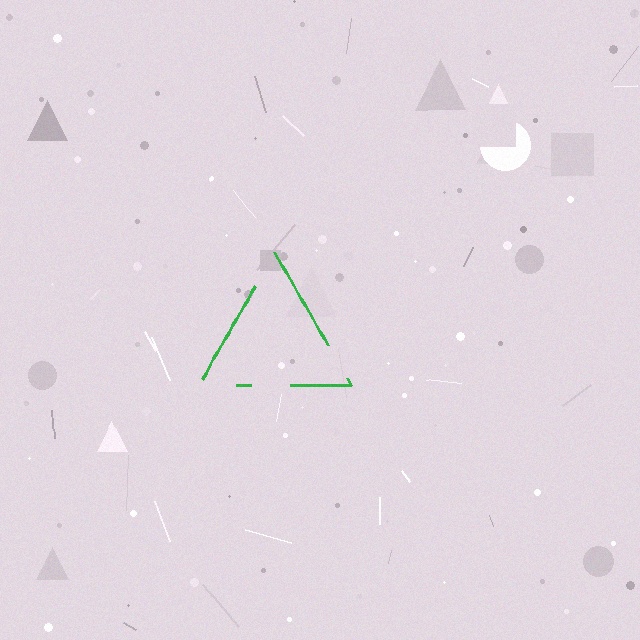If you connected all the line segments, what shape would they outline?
They would outline a triangle.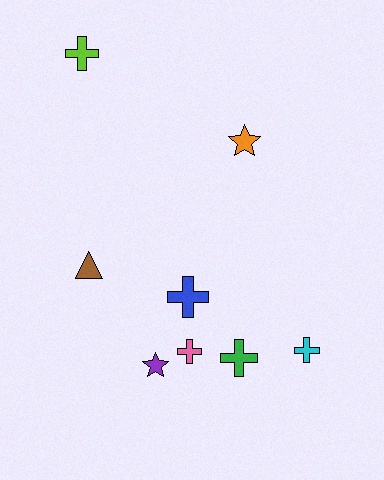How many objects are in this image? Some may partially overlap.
There are 8 objects.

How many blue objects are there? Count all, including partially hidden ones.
There is 1 blue object.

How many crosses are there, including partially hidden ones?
There are 5 crosses.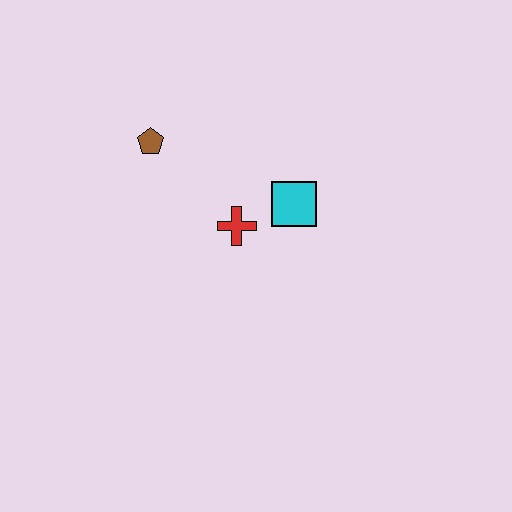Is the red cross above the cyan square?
No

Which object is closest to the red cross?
The cyan square is closest to the red cross.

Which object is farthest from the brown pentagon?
The cyan square is farthest from the brown pentagon.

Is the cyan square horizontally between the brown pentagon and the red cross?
No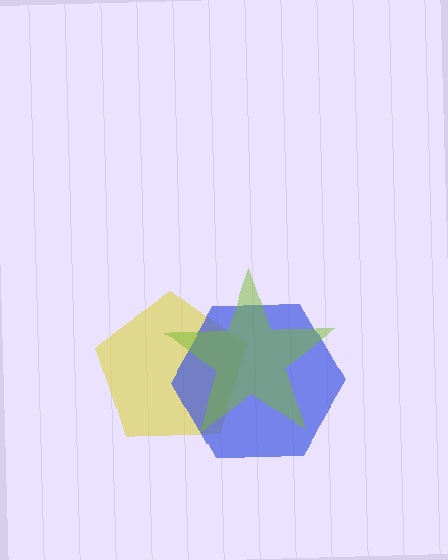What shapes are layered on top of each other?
The layered shapes are: a yellow pentagon, a blue hexagon, a lime star.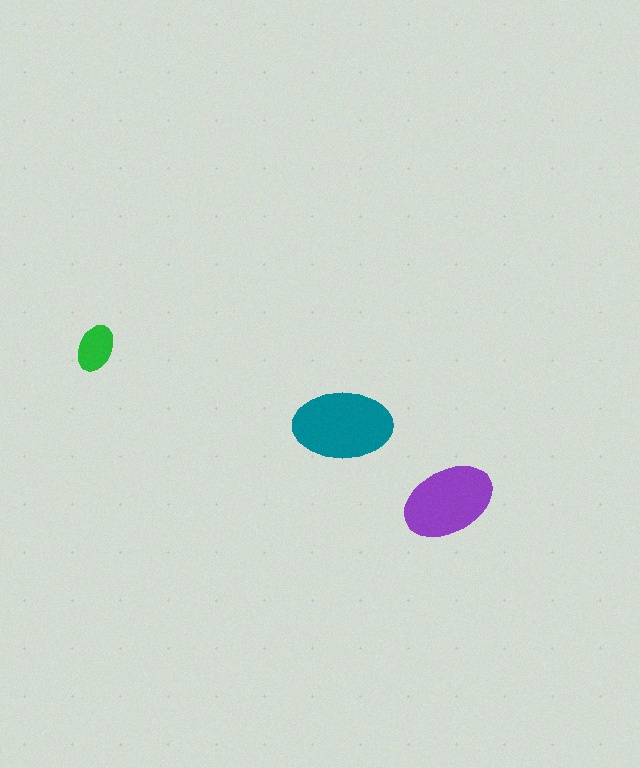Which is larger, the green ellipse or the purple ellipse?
The purple one.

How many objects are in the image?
There are 3 objects in the image.